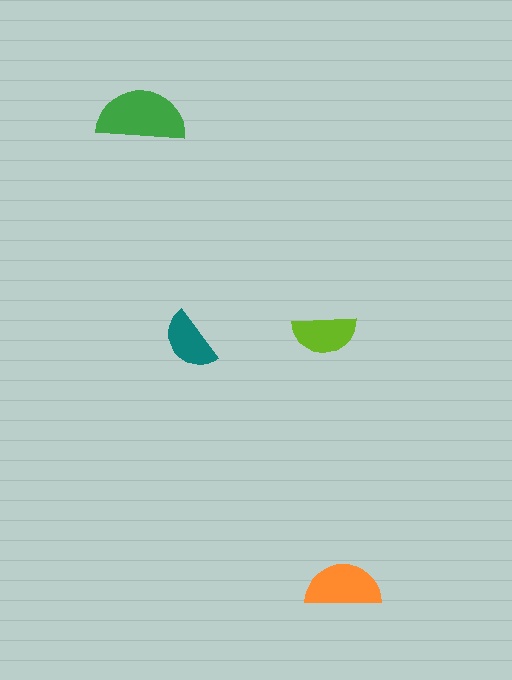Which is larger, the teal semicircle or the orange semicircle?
The orange one.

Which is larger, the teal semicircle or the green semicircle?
The green one.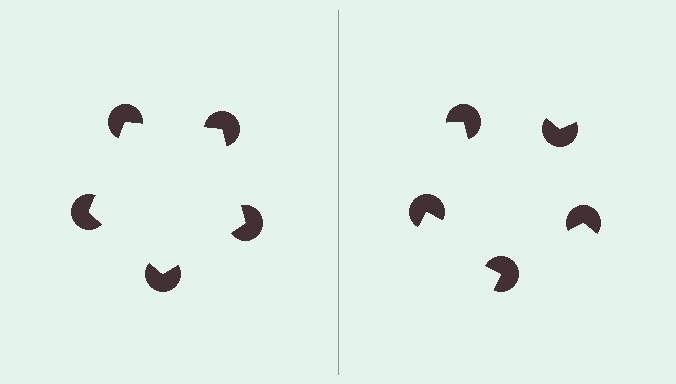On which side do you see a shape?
An illusory pentagon appears on the left side. On the right side the wedge cuts are rotated, so no coherent shape forms.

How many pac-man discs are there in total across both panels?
10 — 5 on each side.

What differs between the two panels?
The pac-man discs are positioned identically on both sides; only the wedge orientations differ. On the left they align to a pentagon; on the right they are misaligned.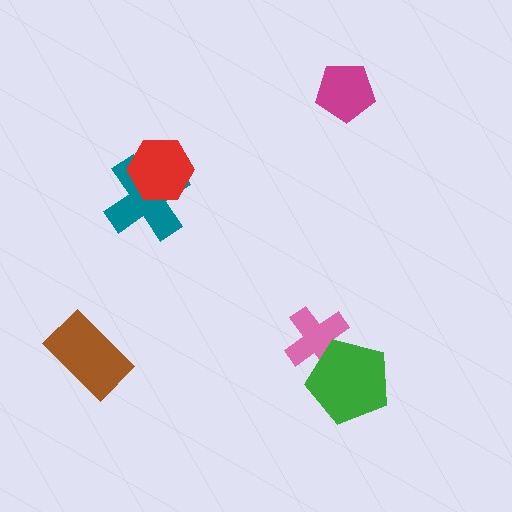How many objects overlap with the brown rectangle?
0 objects overlap with the brown rectangle.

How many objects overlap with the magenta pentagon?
0 objects overlap with the magenta pentagon.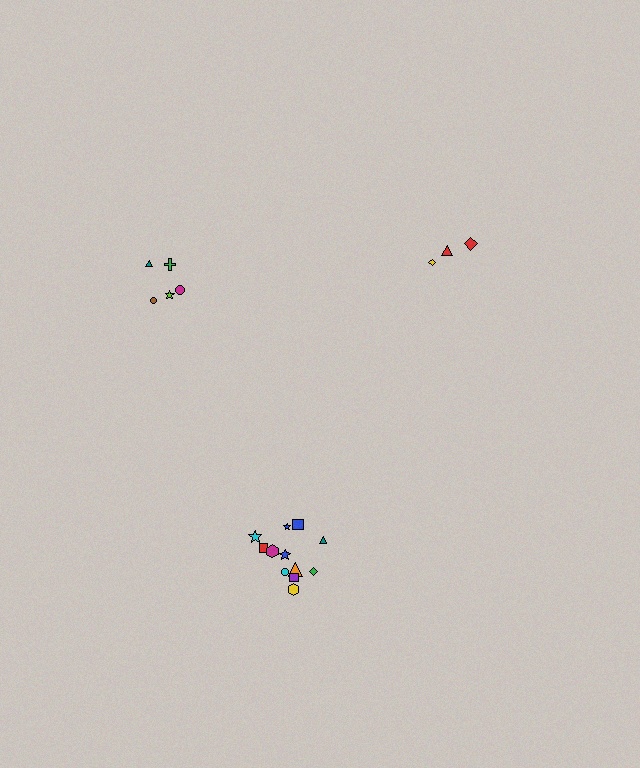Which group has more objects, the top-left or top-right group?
The top-left group.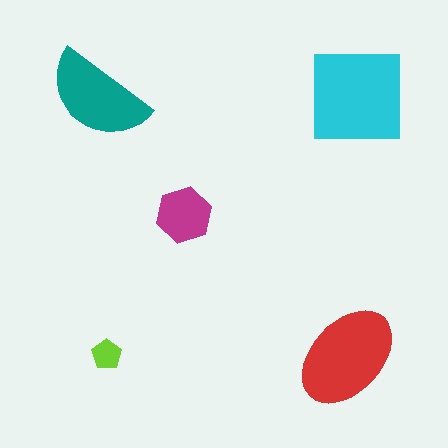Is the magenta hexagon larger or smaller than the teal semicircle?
Smaller.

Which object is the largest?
The cyan square.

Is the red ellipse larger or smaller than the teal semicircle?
Larger.